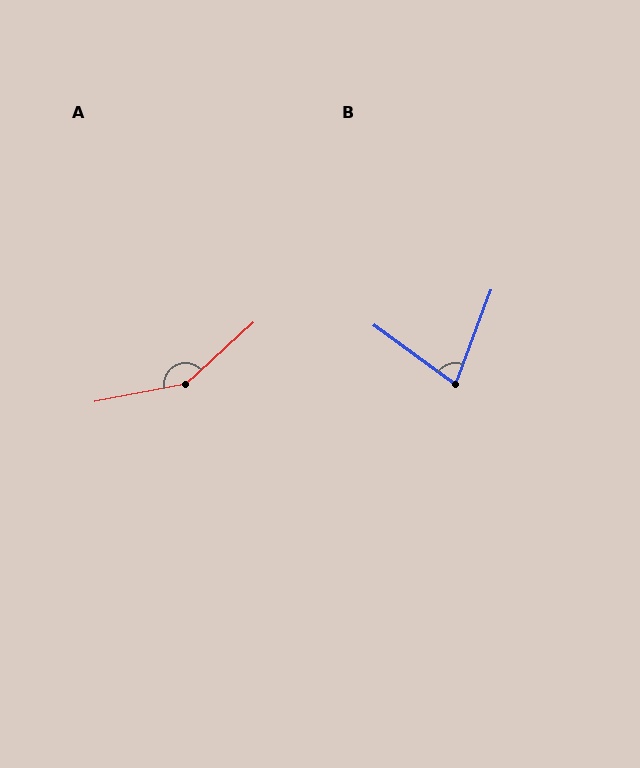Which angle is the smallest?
B, at approximately 74 degrees.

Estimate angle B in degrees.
Approximately 74 degrees.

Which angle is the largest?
A, at approximately 149 degrees.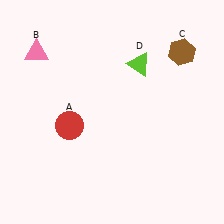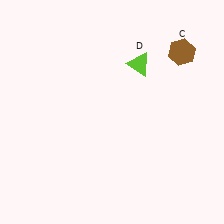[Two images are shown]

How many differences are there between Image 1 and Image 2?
There are 2 differences between the two images.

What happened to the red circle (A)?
The red circle (A) was removed in Image 2. It was in the bottom-left area of Image 1.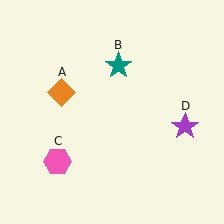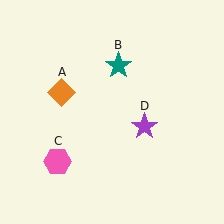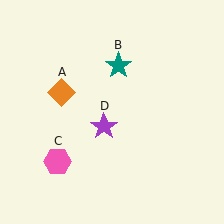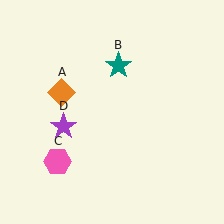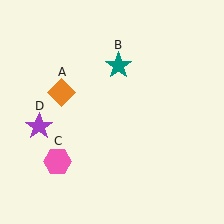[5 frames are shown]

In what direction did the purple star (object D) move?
The purple star (object D) moved left.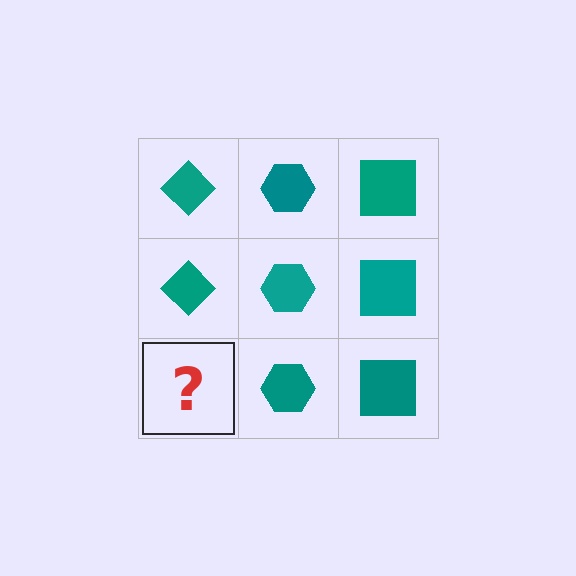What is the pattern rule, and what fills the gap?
The rule is that each column has a consistent shape. The gap should be filled with a teal diamond.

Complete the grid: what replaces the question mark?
The question mark should be replaced with a teal diamond.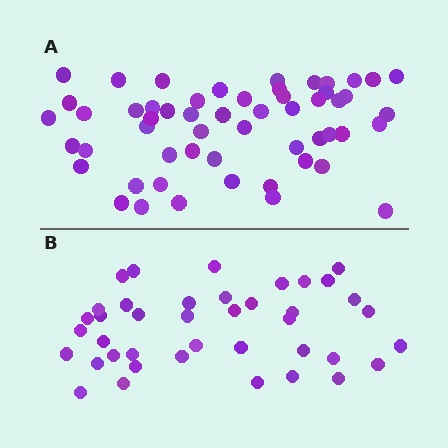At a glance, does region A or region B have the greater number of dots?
Region A (the top region) has more dots.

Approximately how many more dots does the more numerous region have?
Region A has approximately 15 more dots than region B.